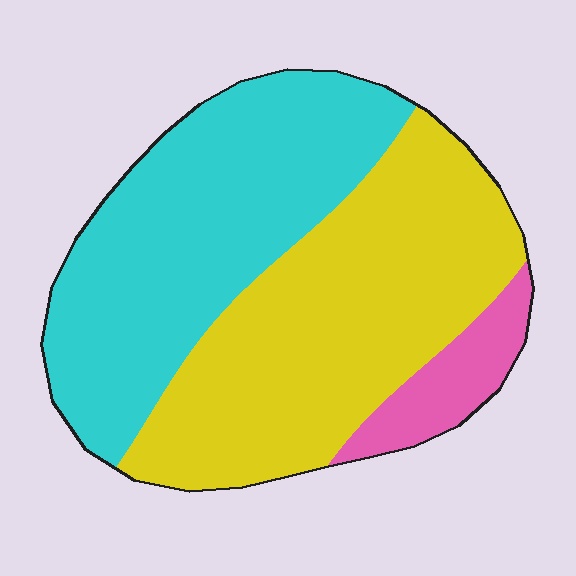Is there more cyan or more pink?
Cyan.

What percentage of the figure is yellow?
Yellow covers roughly 45% of the figure.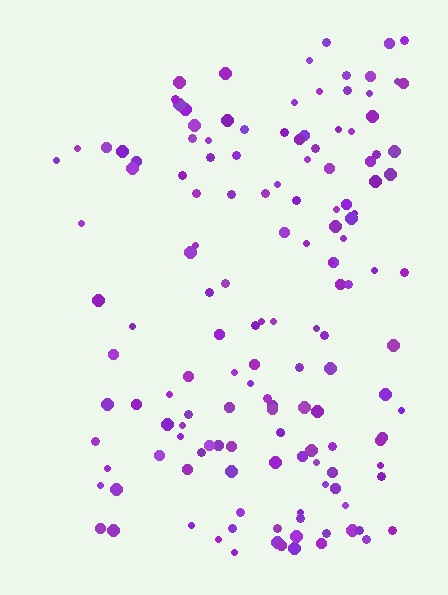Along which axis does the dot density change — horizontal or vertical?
Horizontal.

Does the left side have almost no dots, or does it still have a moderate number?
Still a moderate number, just noticeably fewer than the right.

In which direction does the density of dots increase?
From left to right, with the right side densest.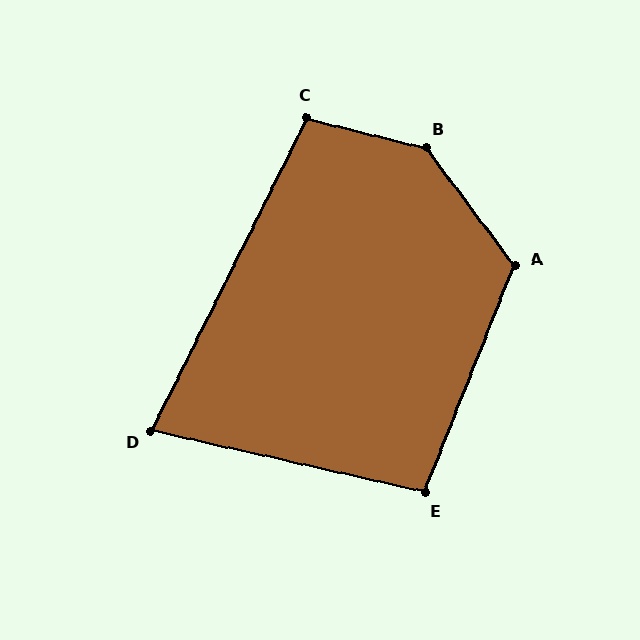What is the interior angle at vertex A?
Approximately 121 degrees (obtuse).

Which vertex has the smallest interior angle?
D, at approximately 76 degrees.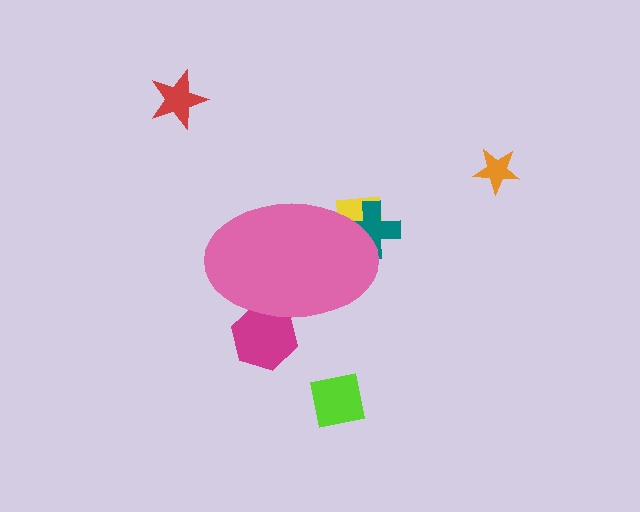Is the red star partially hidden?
No, the red star is fully visible.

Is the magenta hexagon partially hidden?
Yes, the magenta hexagon is partially hidden behind the pink ellipse.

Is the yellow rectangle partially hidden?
Yes, the yellow rectangle is partially hidden behind the pink ellipse.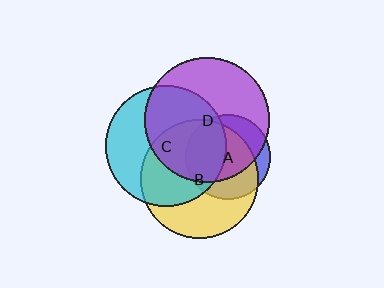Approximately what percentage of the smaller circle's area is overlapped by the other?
Approximately 55%.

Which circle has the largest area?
Circle D (purple).